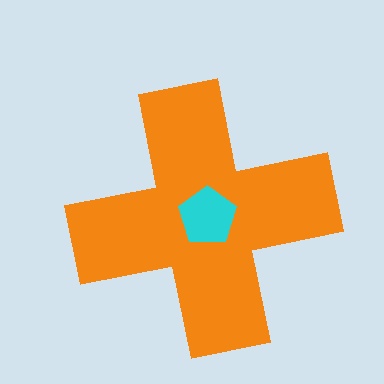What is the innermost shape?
The cyan pentagon.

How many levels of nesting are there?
2.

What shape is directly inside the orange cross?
The cyan pentagon.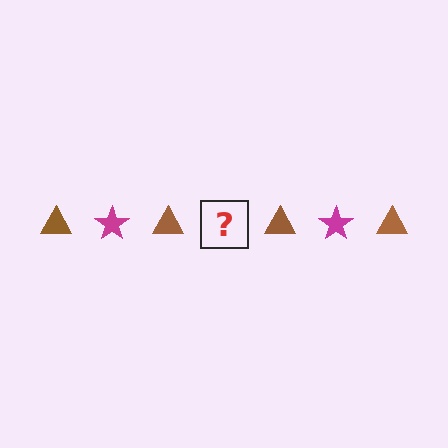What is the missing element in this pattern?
The missing element is a magenta star.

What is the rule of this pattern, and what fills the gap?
The rule is that the pattern alternates between brown triangle and magenta star. The gap should be filled with a magenta star.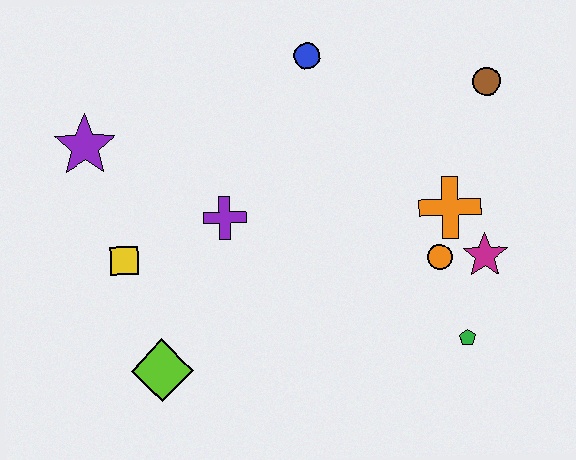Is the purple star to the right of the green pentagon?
No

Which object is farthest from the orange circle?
The purple star is farthest from the orange circle.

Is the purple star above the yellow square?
Yes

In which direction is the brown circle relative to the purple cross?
The brown circle is to the right of the purple cross.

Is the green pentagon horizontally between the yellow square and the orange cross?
No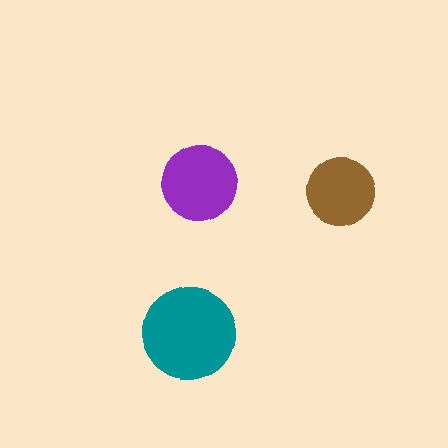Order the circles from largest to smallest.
the teal one, the purple one, the brown one.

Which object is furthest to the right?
The brown circle is rightmost.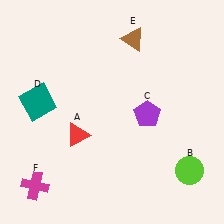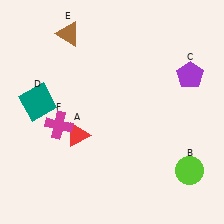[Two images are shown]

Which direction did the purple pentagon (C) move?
The purple pentagon (C) moved right.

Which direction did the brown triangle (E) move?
The brown triangle (E) moved left.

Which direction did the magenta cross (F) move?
The magenta cross (F) moved up.